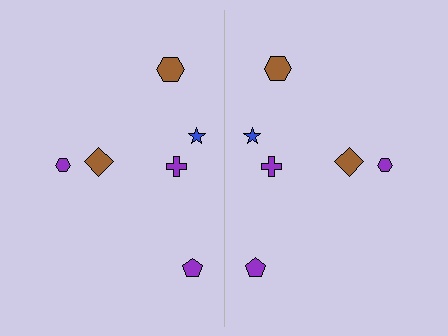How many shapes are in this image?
There are 12 shapes in this image.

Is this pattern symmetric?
Yes, this pattern has bilateral (reflection) symmetry.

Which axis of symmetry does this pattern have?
The pattern has a vertical axis of symmetry running through the center of the image.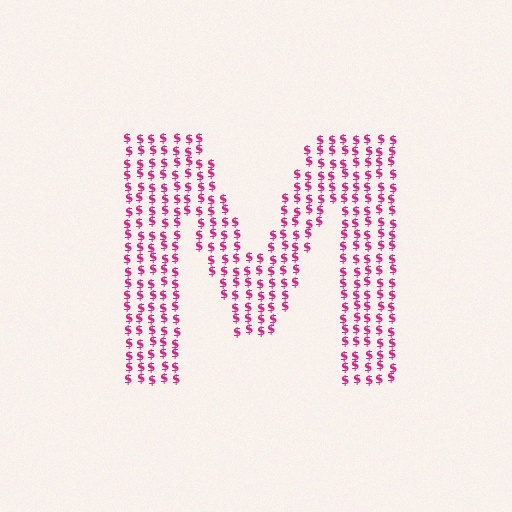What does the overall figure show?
The overall figure shows the letter M.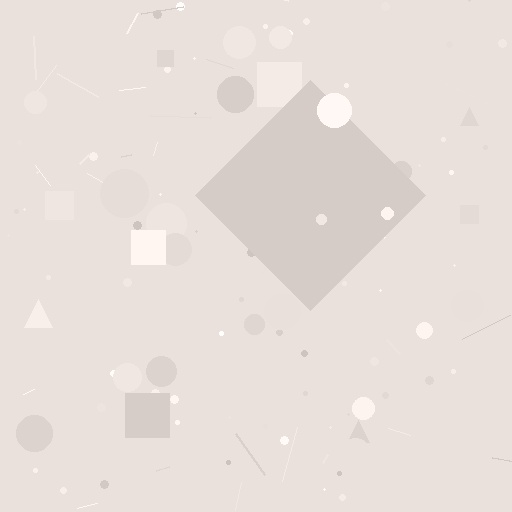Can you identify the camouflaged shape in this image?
The camouflaged shape is a diamond.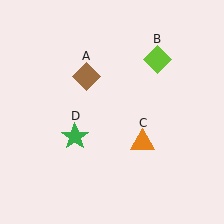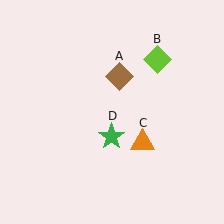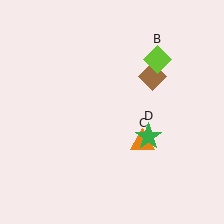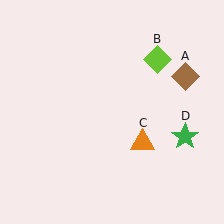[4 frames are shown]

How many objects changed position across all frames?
2 objects changed position: brown diamond (object A), green star (object D).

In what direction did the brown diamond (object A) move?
The brown diamond (object A) moved right.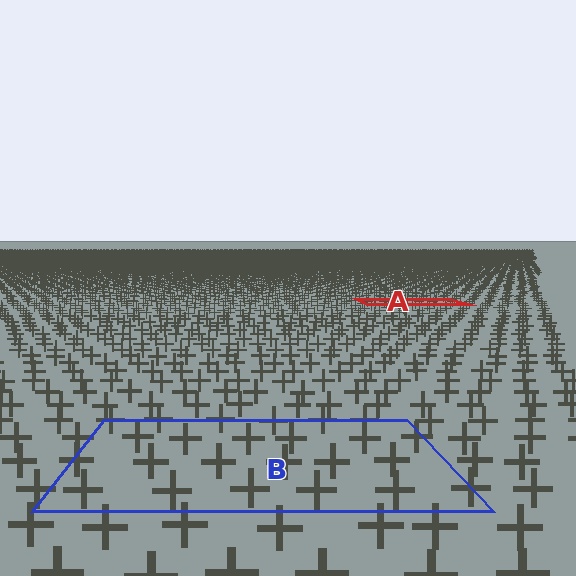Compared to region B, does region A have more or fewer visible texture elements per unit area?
Region A has more texture elements per unit area — they are packed more densely because it is farther away.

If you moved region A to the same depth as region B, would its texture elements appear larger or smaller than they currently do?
They would appear larger. At a closer depth, the same texture elements are projected at a bigger on-screen size.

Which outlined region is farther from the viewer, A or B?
Region A is farther from the viewer — the texture elements inside it appear smaller and more densely packed.